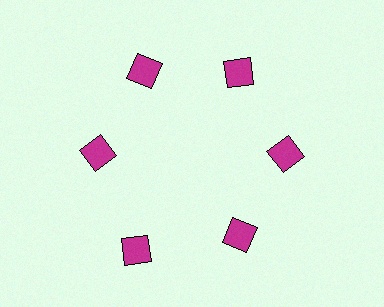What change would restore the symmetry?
The symmetry would be restored by moving it inward, back onto the ring so that all 6 squares sit at equal angles and equal distance from the center.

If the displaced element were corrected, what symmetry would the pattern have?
It would have 6-fold rotational symmetry — the pattern would map onto itself every 60 degrees.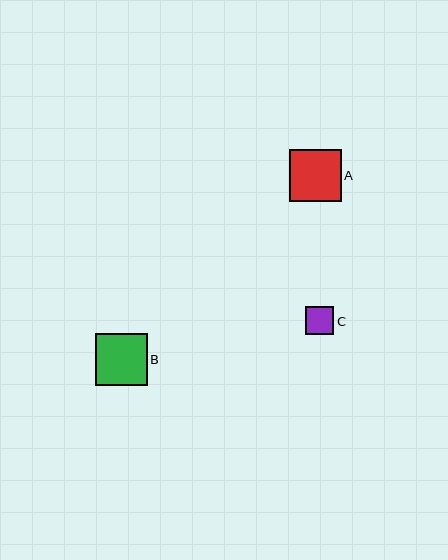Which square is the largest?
Square B is the largest with a size of approximately 52 pixels.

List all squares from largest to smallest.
From largest to smallest: B, A, C.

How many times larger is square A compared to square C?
Square A is approximately 1.9 times the size of square C.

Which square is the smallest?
Square C is the smallest with a size of approximately 28 pixels.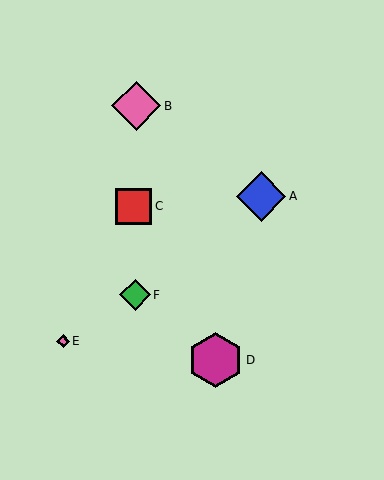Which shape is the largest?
The magenta hexagon (labeled D) is the largest.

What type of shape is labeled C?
Shape C is a red square.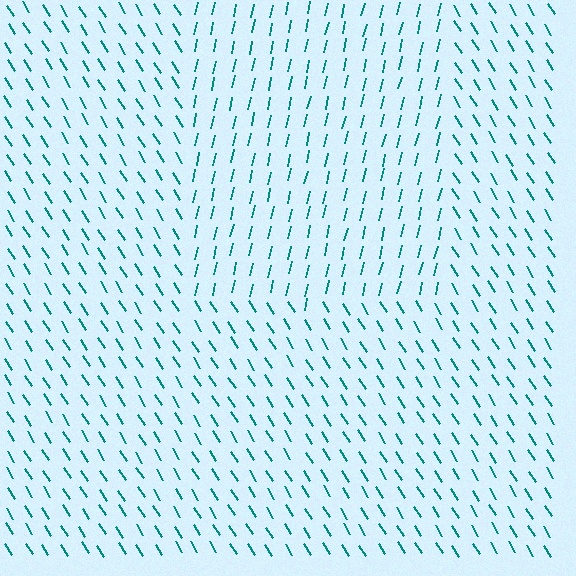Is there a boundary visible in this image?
Yes, there is a texture boundary formed by a change in line orientation.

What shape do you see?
I see a rectangle.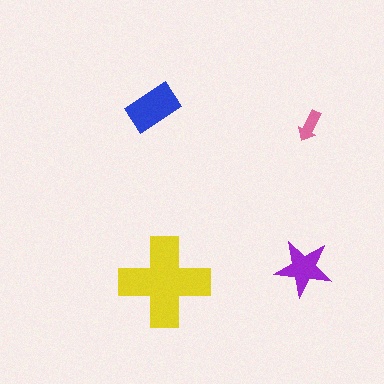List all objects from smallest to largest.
The pink arrow, the purple star, the blue rectangle, the yellow cross.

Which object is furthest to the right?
The pink arrow is rightmost.